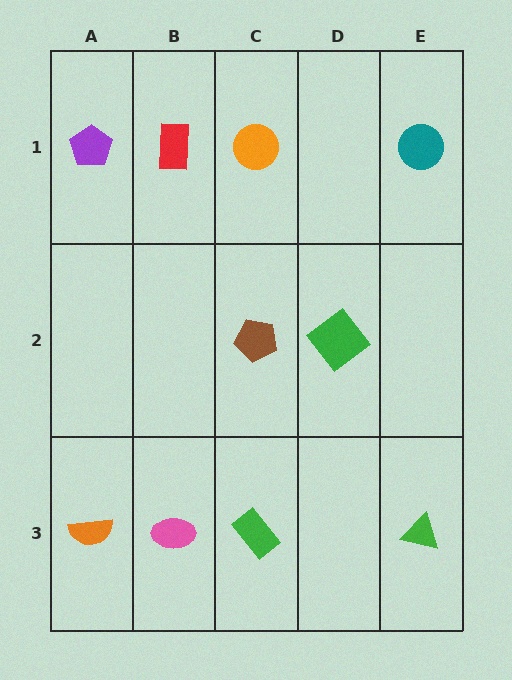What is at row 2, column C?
A brown pentagon.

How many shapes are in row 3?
4 shapes.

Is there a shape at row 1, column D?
No, that cell is empty.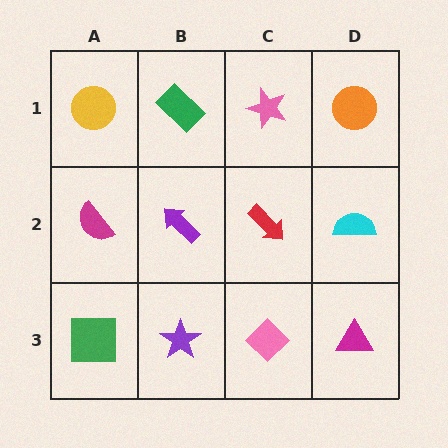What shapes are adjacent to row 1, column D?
A cyan semicircle (row 2, column D), a pink star (row 1, column C).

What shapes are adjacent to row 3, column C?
A red arrow (row 2, column C), a purple star (row 3, column B), a magenta triangle (row 3, column D).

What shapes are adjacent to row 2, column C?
A pink star (row 1, column C), a pink diamond (row 3, column C), a purple arrow (row 2, column B), a cyan semicircle (row 2, column D).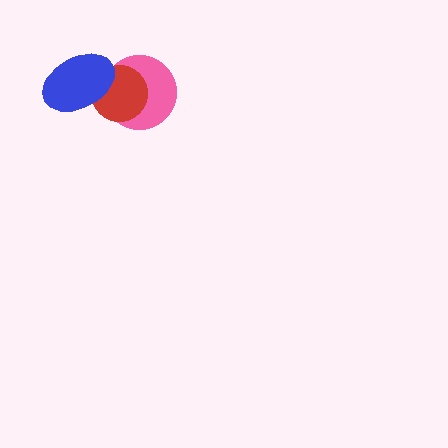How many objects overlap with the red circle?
2 objects overlap with the red circle.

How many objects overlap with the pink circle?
2 objects overlap with the pink circle.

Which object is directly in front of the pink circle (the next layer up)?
The red circle is directly in front of the pink circle.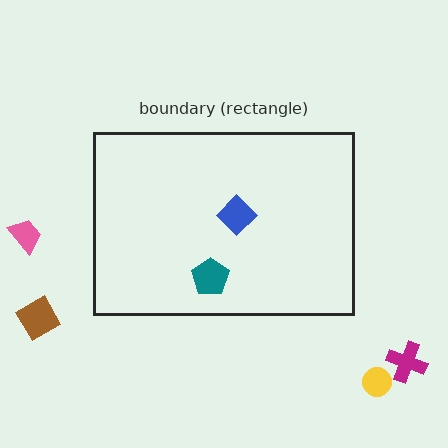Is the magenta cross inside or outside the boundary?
Outside.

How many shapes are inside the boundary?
2 inside, 4 outside.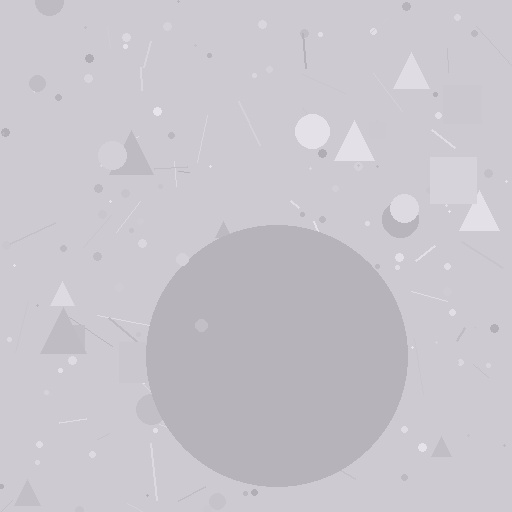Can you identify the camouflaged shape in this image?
The camouflaged shape is a circle.